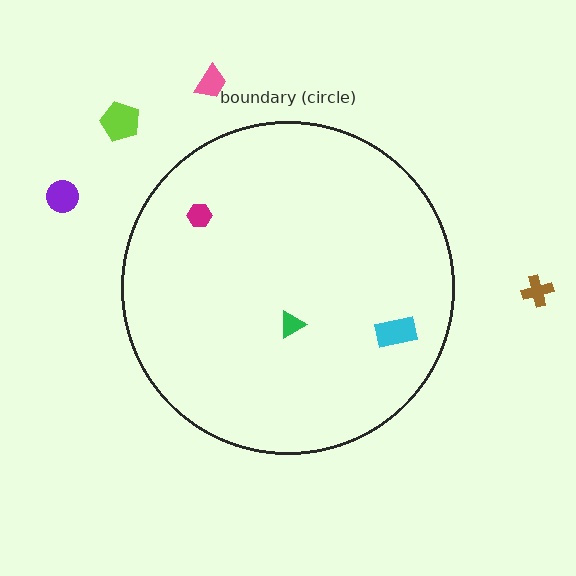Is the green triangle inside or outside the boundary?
Inside.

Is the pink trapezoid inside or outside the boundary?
Outside.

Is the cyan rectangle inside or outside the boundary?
Inside.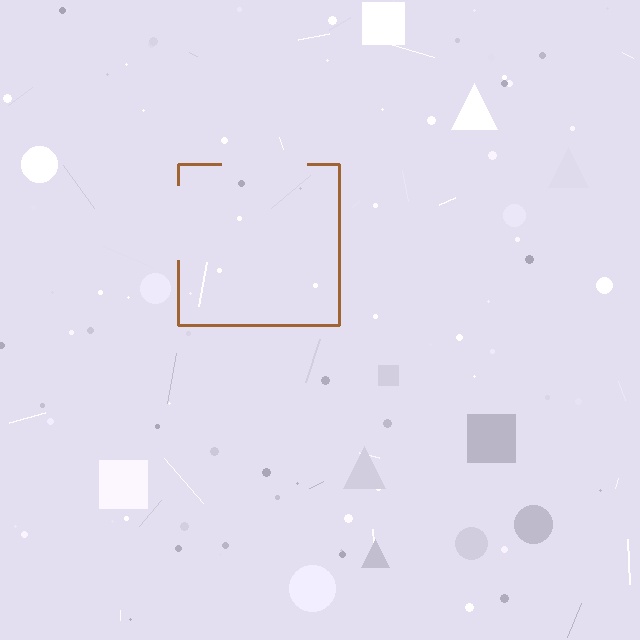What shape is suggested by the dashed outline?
The dashed outline suggests a square.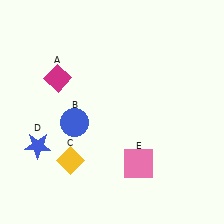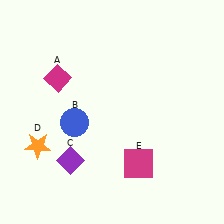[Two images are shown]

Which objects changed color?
C changed from yellow to purple. D changed from blue to orange. E changed from pink to magenta.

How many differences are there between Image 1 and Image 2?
There are 3 differences between the two images.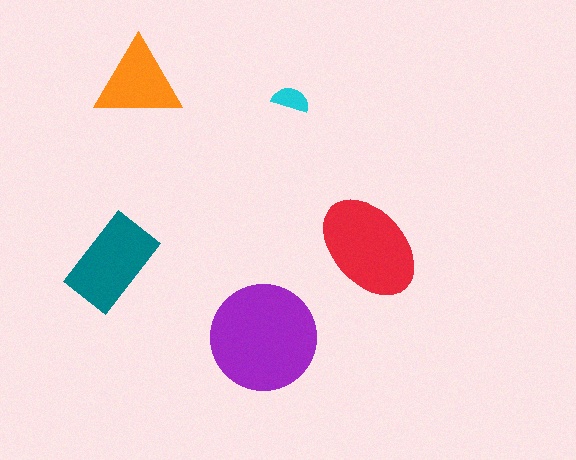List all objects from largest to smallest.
The purple circle, the red ellipse, the teal rectangle, the orange triangle, the cyan semicircle.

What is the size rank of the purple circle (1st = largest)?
1st.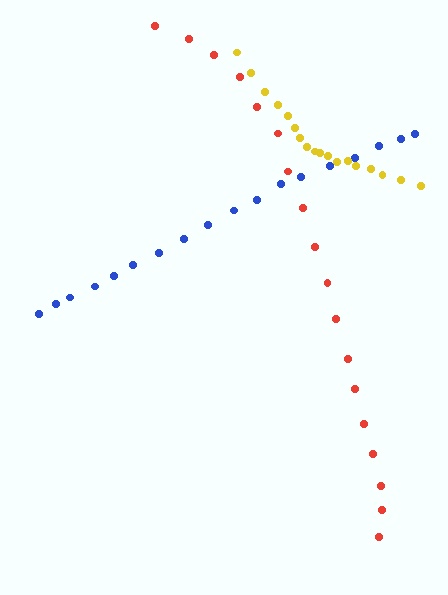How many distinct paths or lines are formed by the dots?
There are 3 distinct paths.